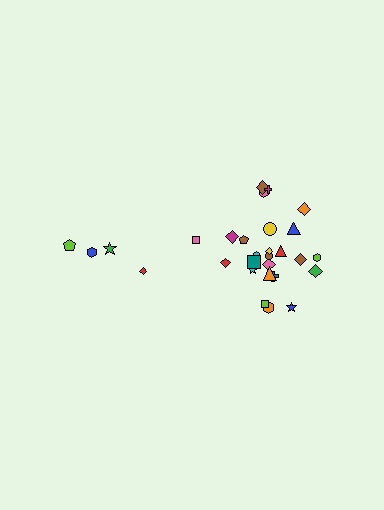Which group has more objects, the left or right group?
The right group.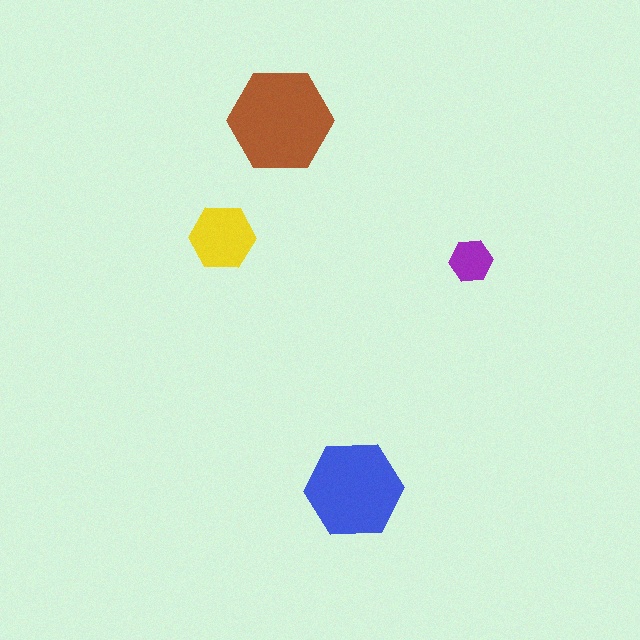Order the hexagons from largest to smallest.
the brown one, the blue one, the yellow one, the purple one.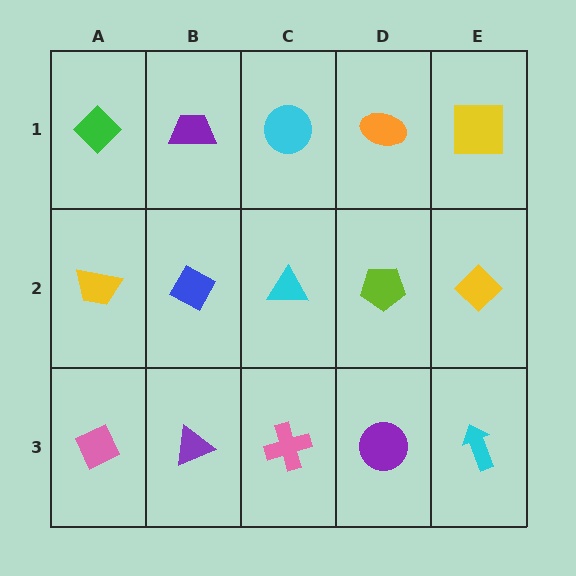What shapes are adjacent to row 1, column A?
A yellow trapezoid (row 2, column A), a purple trapezoid (row 1, column B).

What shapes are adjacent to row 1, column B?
A blue diamond (row 2, column B), a green diamond (row 1, column A), a cyan circle (row 1, column C).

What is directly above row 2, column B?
A purple trapezoid.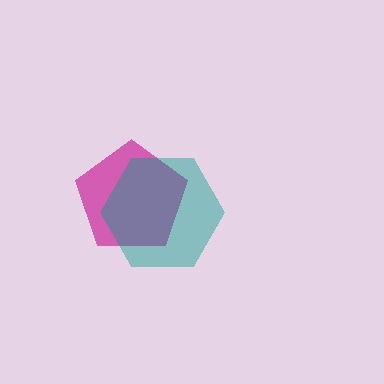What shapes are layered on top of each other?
The layered shapes are: a magenta pentagon, a teal hexagon.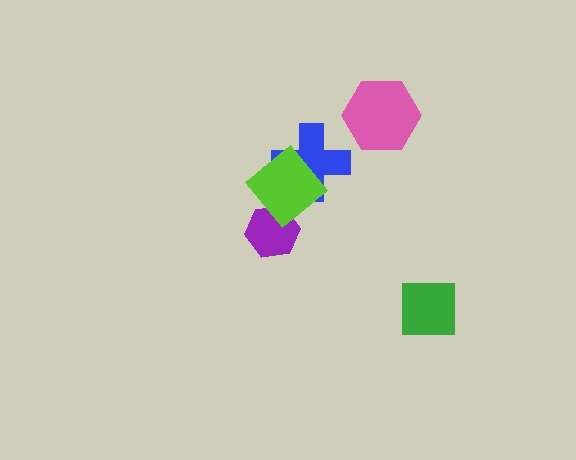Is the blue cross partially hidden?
Yes, it is partially covered by another shape.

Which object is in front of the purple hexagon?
The lime diamond is in front of the purple hexagon.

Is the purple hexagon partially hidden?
Yes, it is partially covered by another shape.